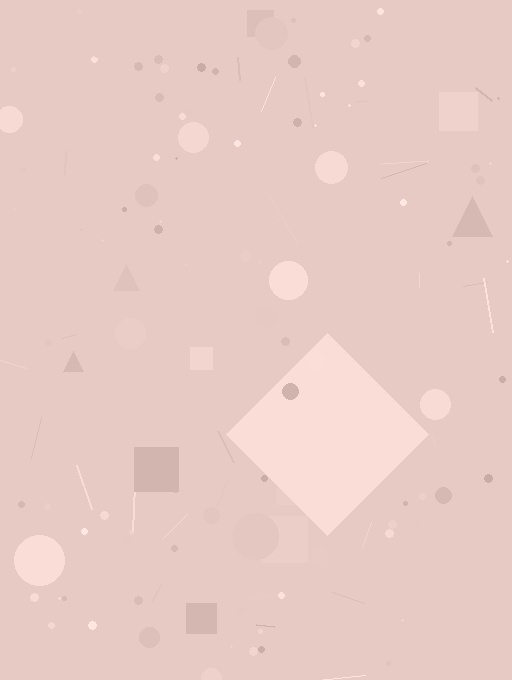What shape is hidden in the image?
A diamond is hidden in the image.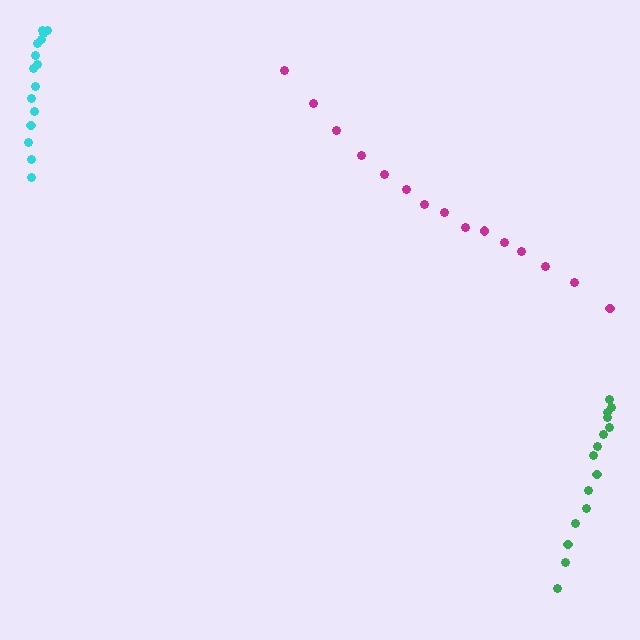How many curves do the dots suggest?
There are 3 distinct paths.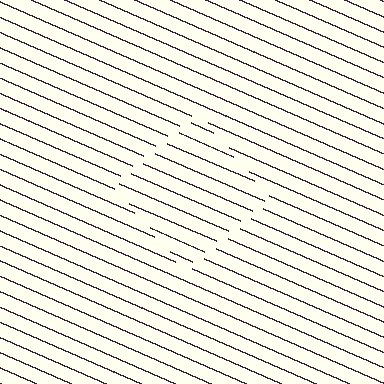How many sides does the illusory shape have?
4 sides — the line-ends trace a square.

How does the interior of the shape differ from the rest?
The interior of the shape contains the same grating, shifted by half a period — the contour is defined by the phase discontinuity where line-ends from the inner and outer gratings abut.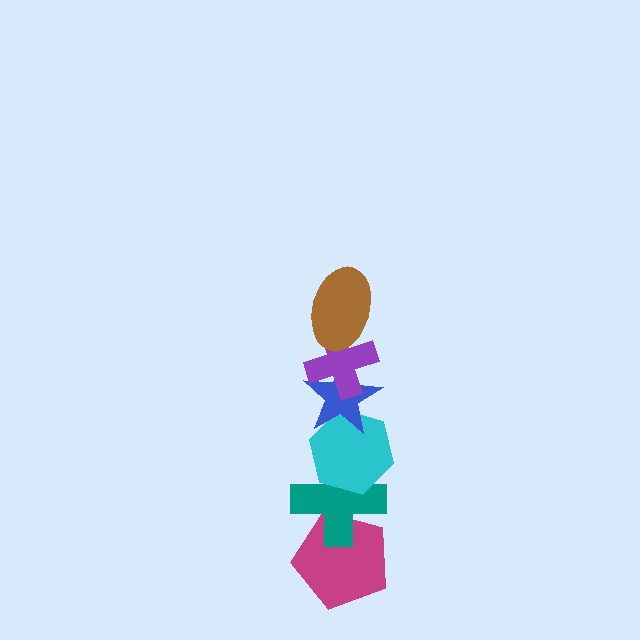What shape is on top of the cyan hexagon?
The blue star is on top of the cyan hexagon.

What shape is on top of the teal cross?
The cyan hexagon is on top of the teal cross.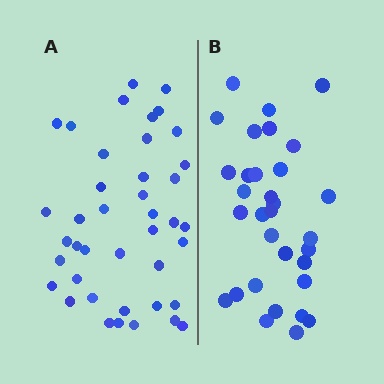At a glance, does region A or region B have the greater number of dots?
Region A (the left region) has more dots.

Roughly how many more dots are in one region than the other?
Region A has roughly 8 or so more dots than region B.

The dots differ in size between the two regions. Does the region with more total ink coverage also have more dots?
No. Region B has more total ink coverage because its dots are larger, but region A actually contains more individual dots. Total area can be misleading — the number of items is what matters here.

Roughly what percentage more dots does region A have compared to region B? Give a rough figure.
About 30% more.